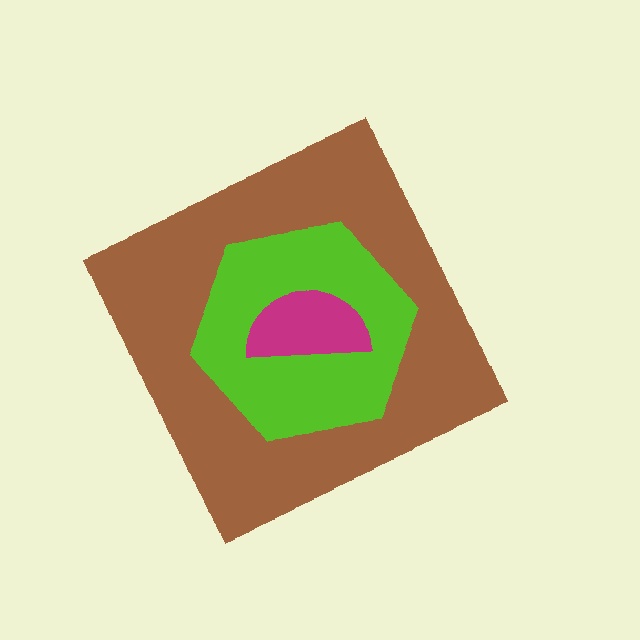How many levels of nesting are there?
3.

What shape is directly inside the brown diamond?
The lime hexagon.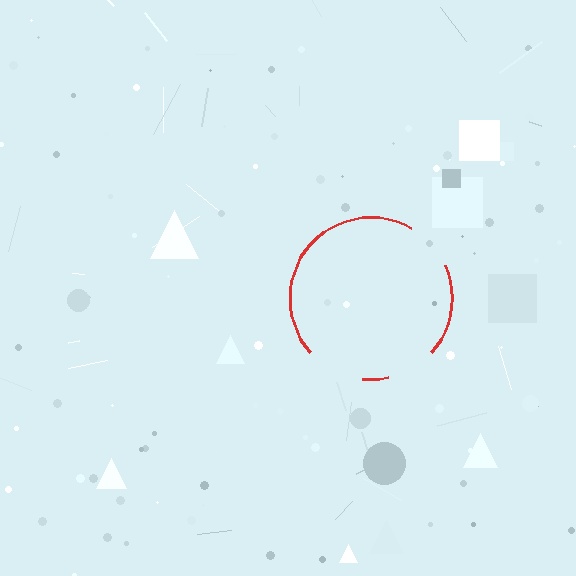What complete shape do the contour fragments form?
The contour fragments form a circle.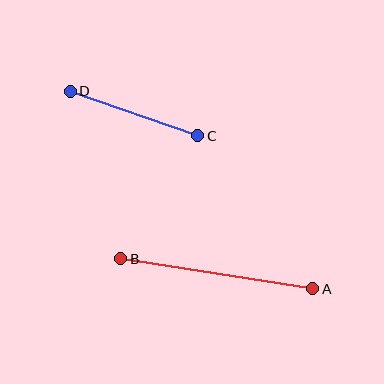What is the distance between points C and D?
The distance is approximately 135 pixels.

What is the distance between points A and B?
The distance is approximately 194 pixels.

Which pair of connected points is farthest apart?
Points A and B are farthest apart.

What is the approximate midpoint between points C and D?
The midpoint is at approximately (134, 114) pixels.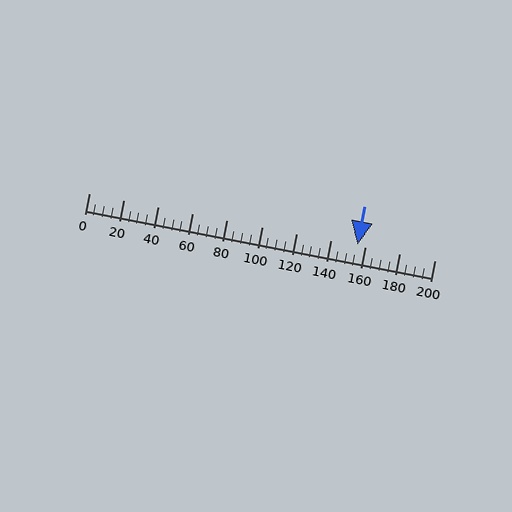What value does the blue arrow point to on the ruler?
The blue arrow points to approximately 155.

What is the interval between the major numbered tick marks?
The major tick marks are spaced 20 units apart.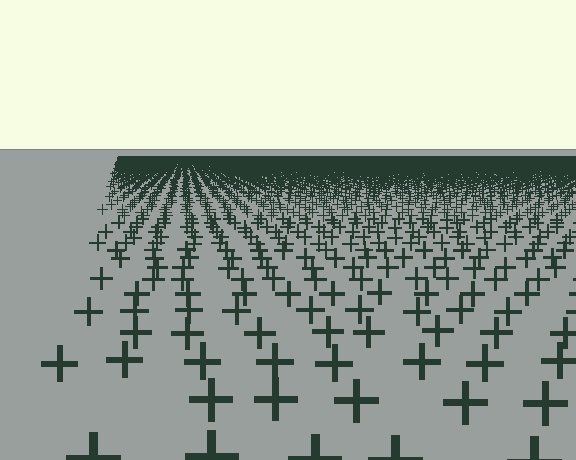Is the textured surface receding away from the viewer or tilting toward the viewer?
The surface is receding away from the viewer. Texture elements get smaller and denser toward the top.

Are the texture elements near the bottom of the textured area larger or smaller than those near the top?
Larger. Near the bottom, elements are closer to the viewer and appear at a bigger on-screen size.